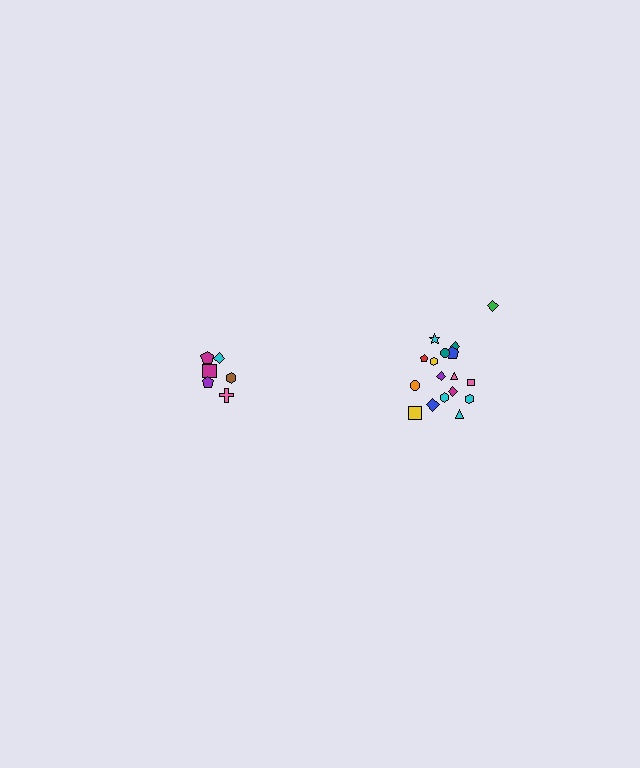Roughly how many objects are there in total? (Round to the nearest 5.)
Roughly 25 objects in total.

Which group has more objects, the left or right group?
The right group.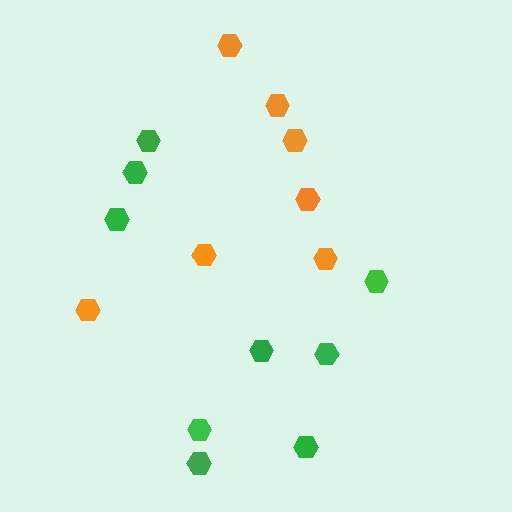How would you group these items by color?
There are 2 groups: one group of green hexagons (9) and one group of orange hexagons (7).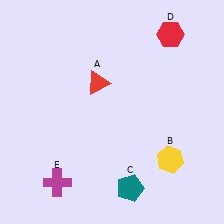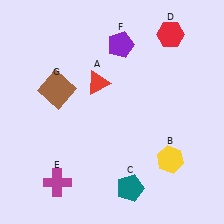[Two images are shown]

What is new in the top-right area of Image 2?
A purple pentagon (F) was added in the top-right area of Image 2.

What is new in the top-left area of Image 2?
A brown square (G) was added in the top-left area of Image 2.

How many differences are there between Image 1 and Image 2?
There are 2 differences between the two images.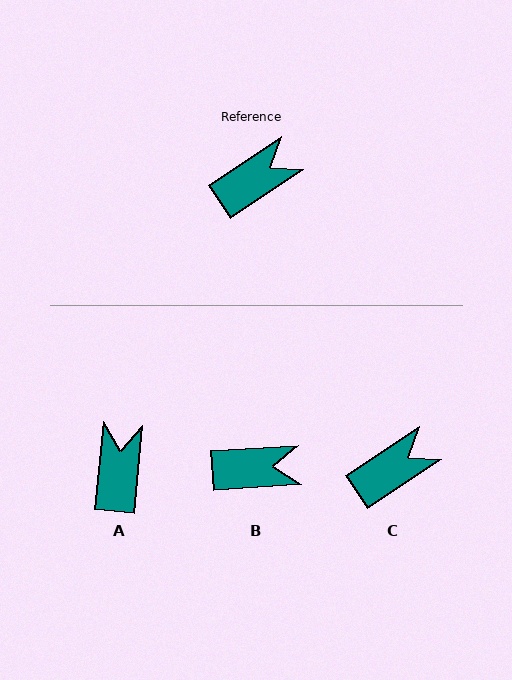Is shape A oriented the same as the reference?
No, it is off by about 51 degrees.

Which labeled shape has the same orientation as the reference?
C.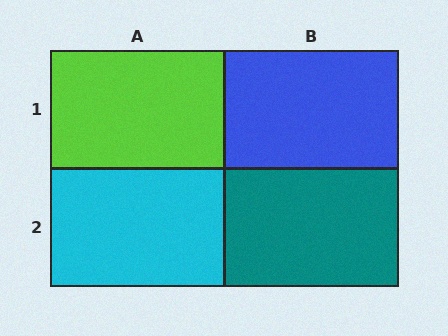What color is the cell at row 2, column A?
Cyan.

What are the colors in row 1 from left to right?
Lime, blue.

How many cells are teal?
1 cell is teal.